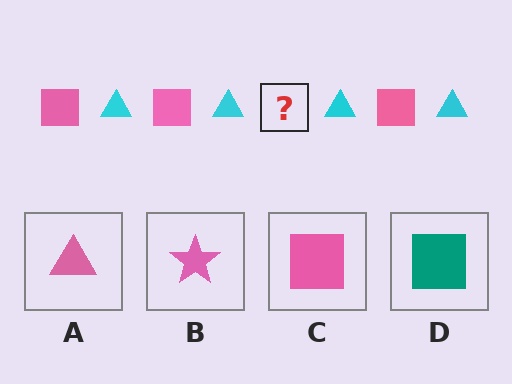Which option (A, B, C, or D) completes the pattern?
C.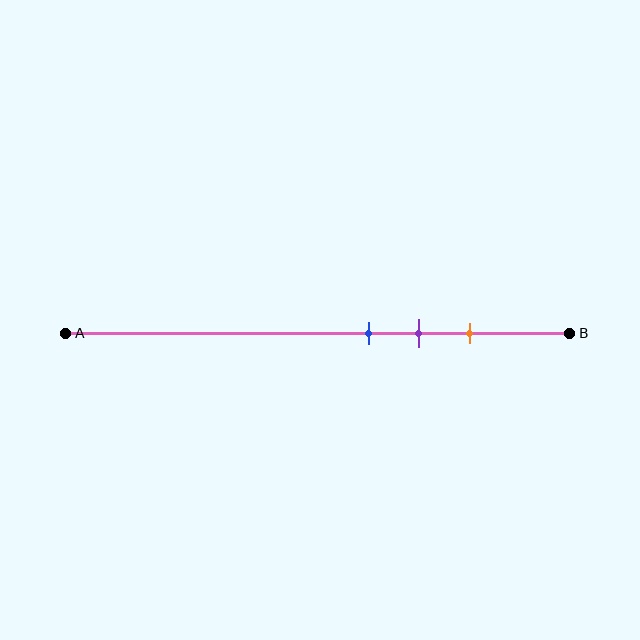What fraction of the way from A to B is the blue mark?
The blue mark is approximately 60% (0.6) of the way from A to B.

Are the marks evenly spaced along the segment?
Yes, the marks are approximately evenly spaced.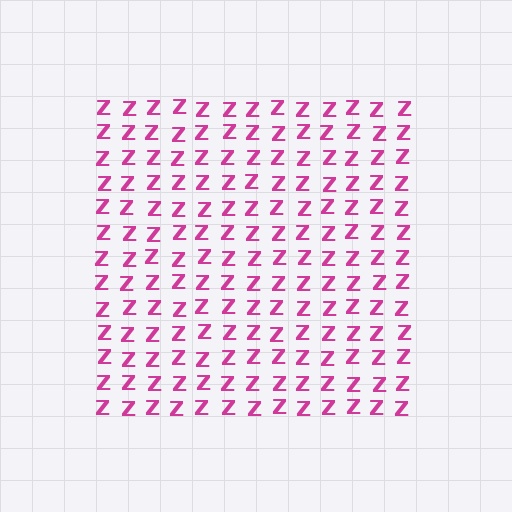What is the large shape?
The large shape is a square.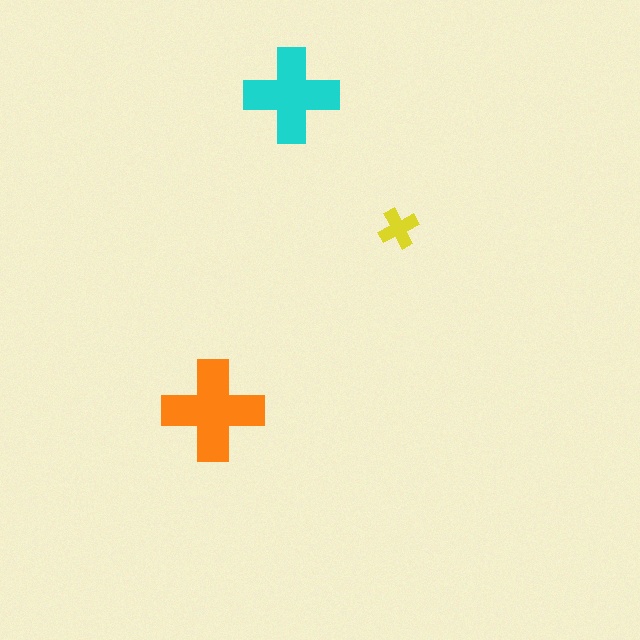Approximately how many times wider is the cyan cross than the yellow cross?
About 2.5 times wider.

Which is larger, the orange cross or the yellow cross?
The orange one.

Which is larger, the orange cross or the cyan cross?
The orange one.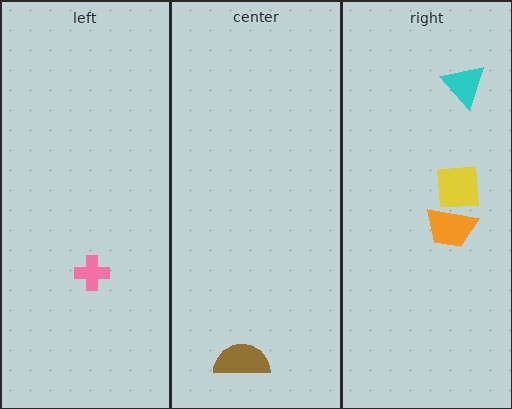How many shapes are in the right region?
3.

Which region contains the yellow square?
The right region.